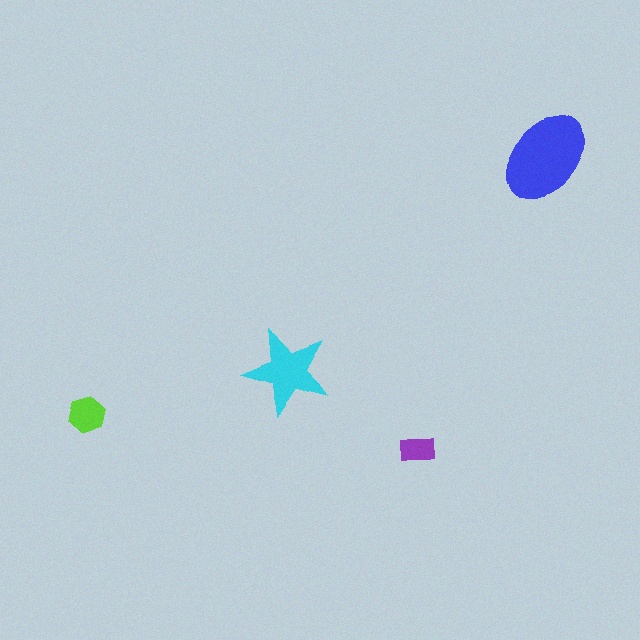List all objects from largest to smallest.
The blue ellipse, the cyan star, the lime hexagon, the purple rectangle.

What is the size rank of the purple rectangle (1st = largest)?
4th.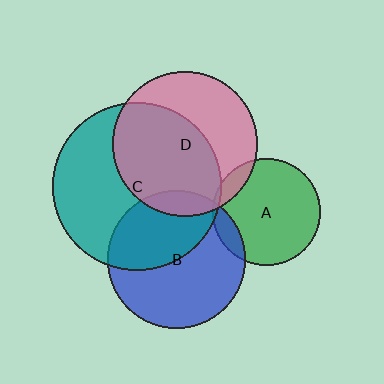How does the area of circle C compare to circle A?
Approximately 2.4 times.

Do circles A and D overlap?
Yes.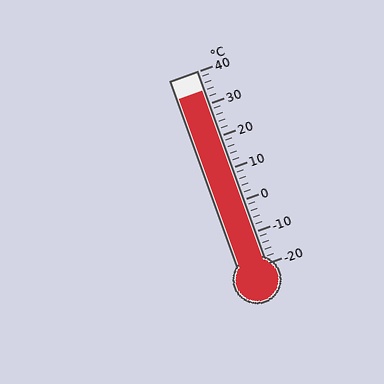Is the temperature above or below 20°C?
The temperature is above 20°C.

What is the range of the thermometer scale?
The thermometer scale ranges from -20°C to 40°C.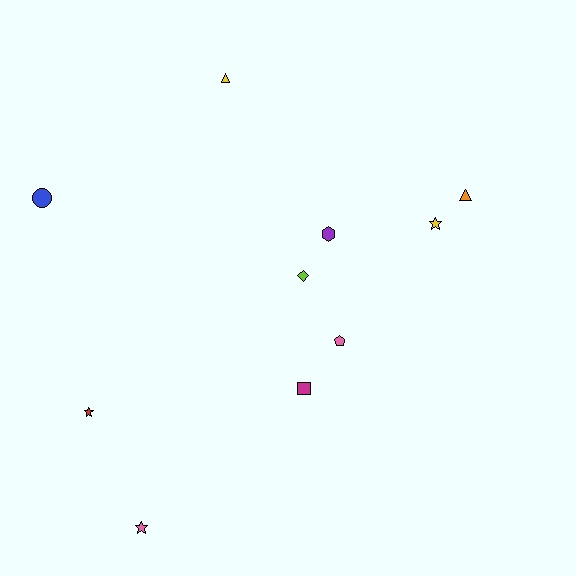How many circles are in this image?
There is 1 circle.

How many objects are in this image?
There are 10 objects.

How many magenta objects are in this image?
There is 1 magenta object.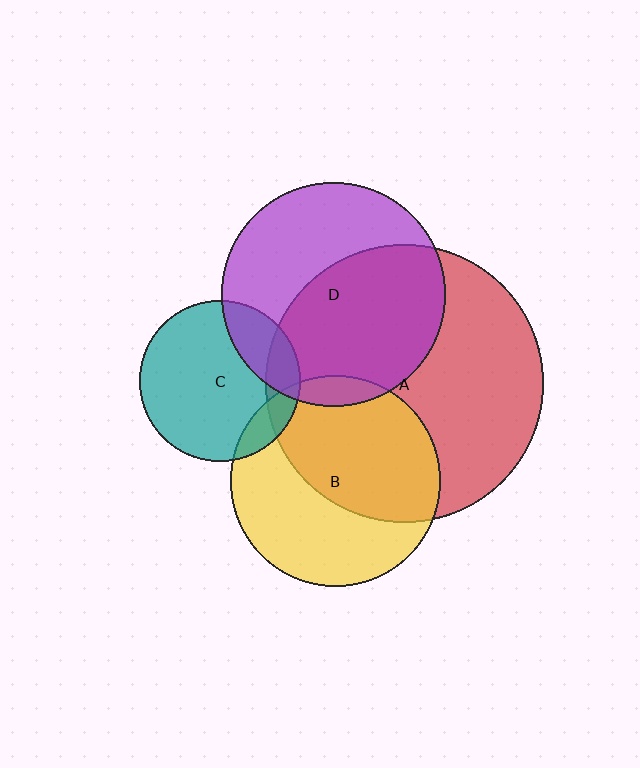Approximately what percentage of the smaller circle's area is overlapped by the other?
Approximately 55%.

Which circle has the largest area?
Circle A (red).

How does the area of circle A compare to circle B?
Approximately 1.7 times.